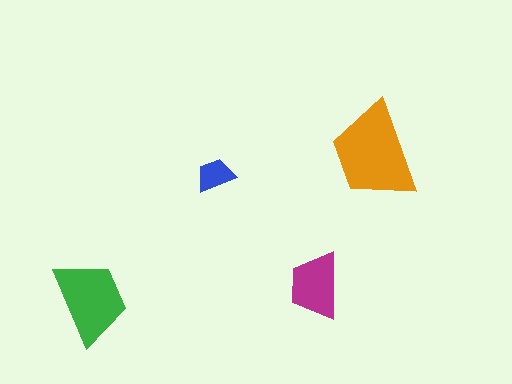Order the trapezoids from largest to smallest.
the orange one, the green one, the magenta one, the blue one.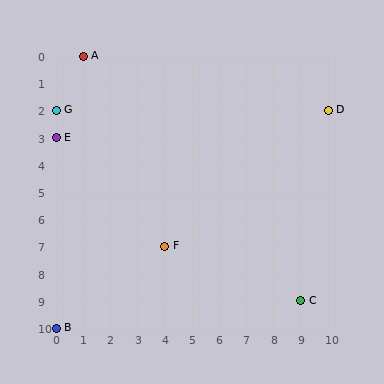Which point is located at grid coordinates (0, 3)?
Point E is at (0, 3).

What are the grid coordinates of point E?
Point E is at grid coordinates (0, 3).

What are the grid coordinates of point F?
Point F is at grid coordinates (4, 7).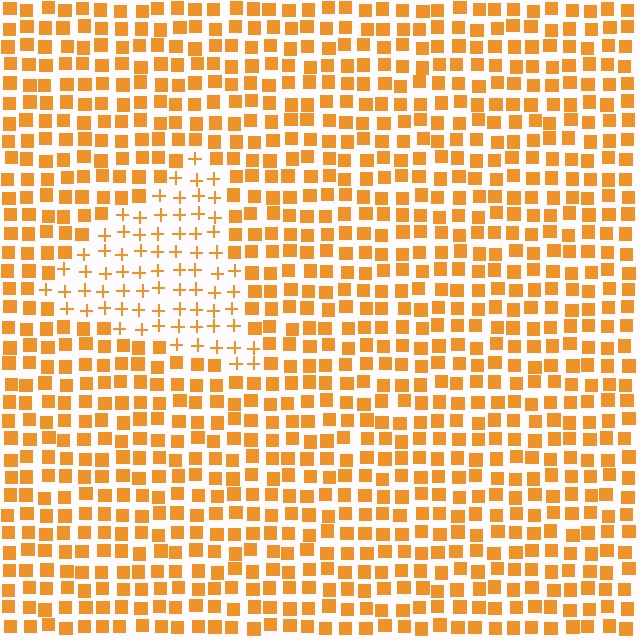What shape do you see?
I see a triangle.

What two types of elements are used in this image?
The image uses plus signs inside the triangle region and squares outside it.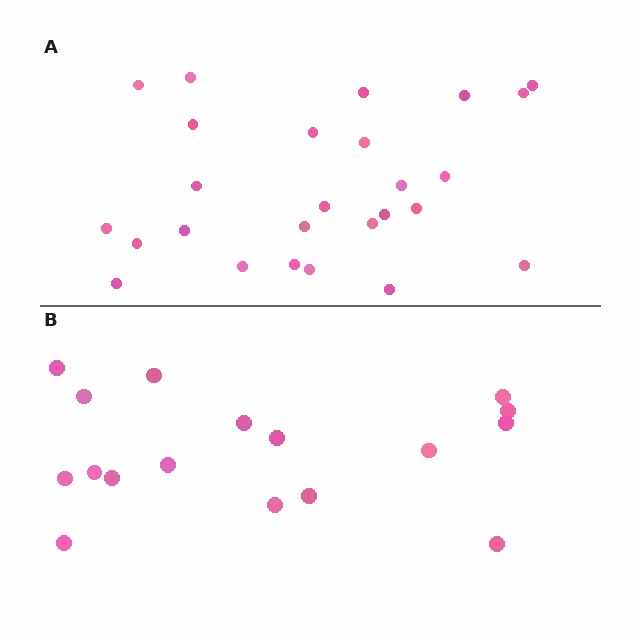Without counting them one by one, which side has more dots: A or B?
Region A (the top region) has more dots.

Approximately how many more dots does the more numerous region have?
Region A has roughly 8 or so more dots than region B.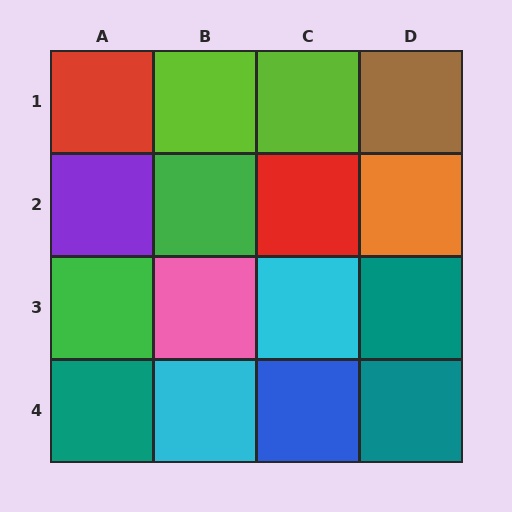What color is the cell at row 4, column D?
Teal.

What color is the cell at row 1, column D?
Brown.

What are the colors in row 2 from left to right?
Purple, green, red, orange.